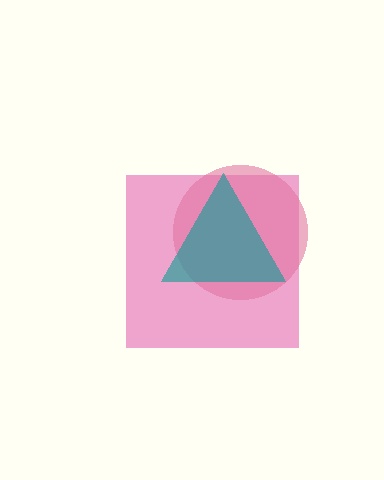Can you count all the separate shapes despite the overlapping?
Yes, there are 3 separate shapes.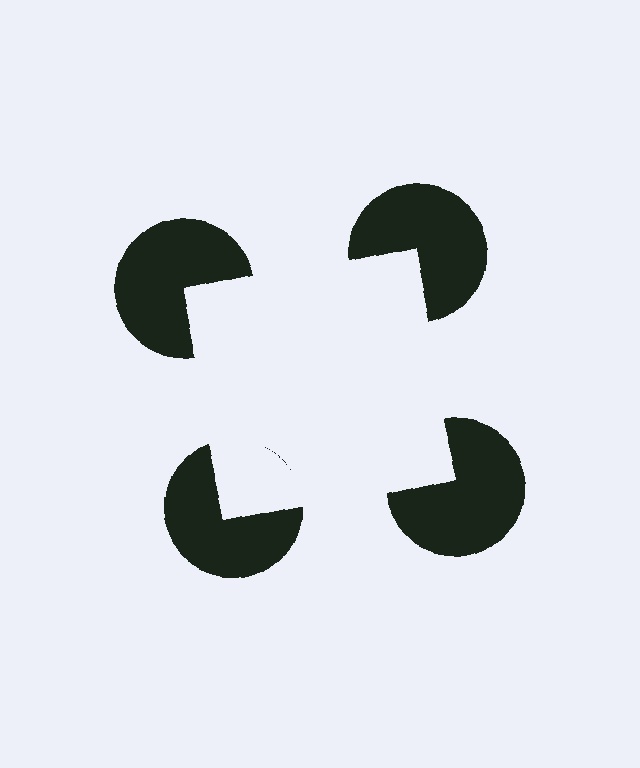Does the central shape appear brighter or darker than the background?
It typically appears slightly brighter than the background, even though no actual brightness change is drawn.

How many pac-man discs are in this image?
There are 4 — one at each vertex of the illusory square.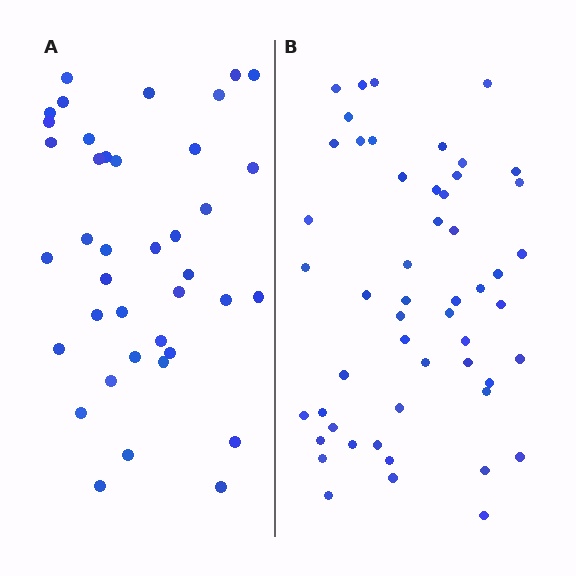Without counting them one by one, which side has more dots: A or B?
Region B (the right region) has more dots.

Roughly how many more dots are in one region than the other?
Region B has approximately 15 more dots than region A.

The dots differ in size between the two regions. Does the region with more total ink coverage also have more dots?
No. Region A has more total ink coverage because its dots are larger, but region B actually contains more individual dots. Total area can be misleading — the number of items is what matters here.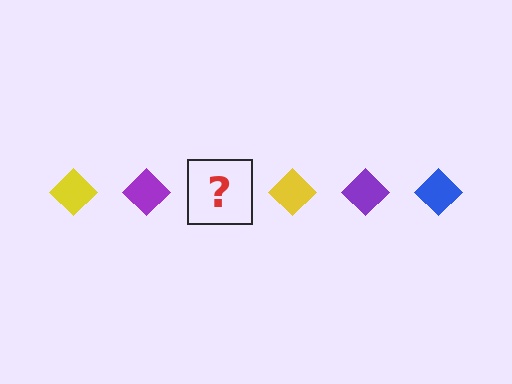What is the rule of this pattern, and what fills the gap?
The rule is that the pattern cycles through yellow, purple, blue diamonds. The gap should be filled with a blue diamond.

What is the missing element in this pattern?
The missing element is a blue diamond.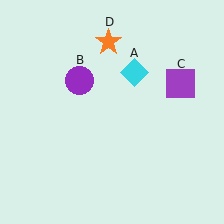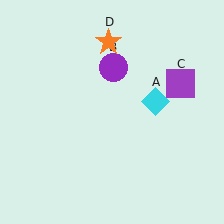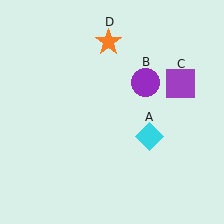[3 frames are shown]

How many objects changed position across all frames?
2 objects changed position: cyan diamond (object A), purple circle (object B).